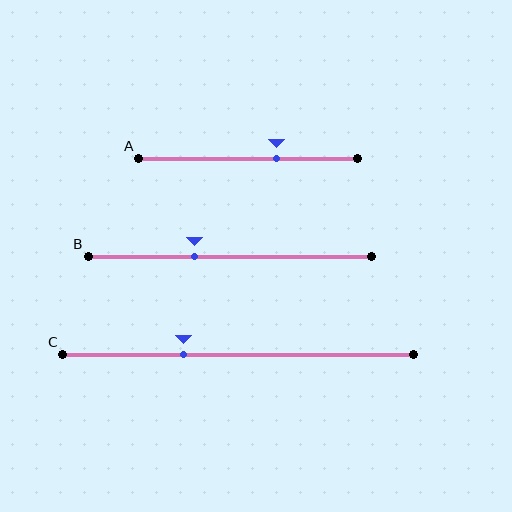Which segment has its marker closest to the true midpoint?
Segment B has its marker closest to the true midpoint.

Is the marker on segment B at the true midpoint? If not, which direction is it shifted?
No, the marker on segment B is shifted to the left by about 12% of the segment length.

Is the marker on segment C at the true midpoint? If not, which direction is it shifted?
No, the marker on segment C is shifted to the left by about 16% of the segment length.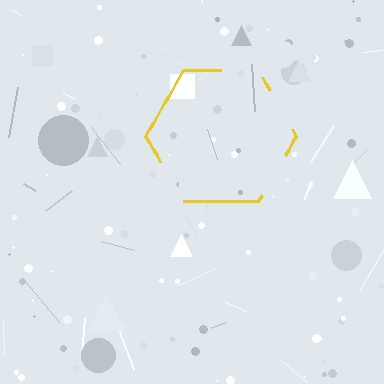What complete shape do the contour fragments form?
The contour fragments form a hexagon.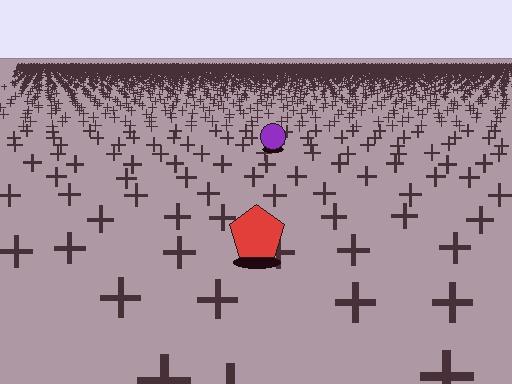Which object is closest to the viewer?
The red pentagon is closest. The texture marks near it are larger and more spread out.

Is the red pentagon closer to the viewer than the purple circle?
Yes. The red pentagon is closer — you can tell from the texture gradient: the ground texture is coarser near it.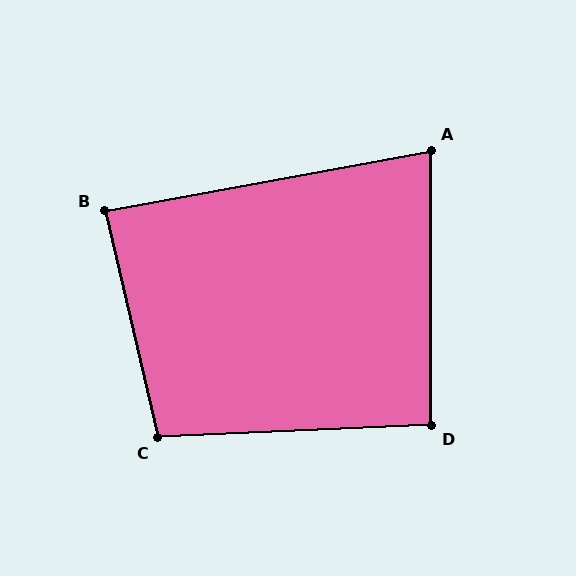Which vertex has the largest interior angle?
C, at approximately 100 degrees.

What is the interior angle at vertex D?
Approximately 92 degrees (approximately right).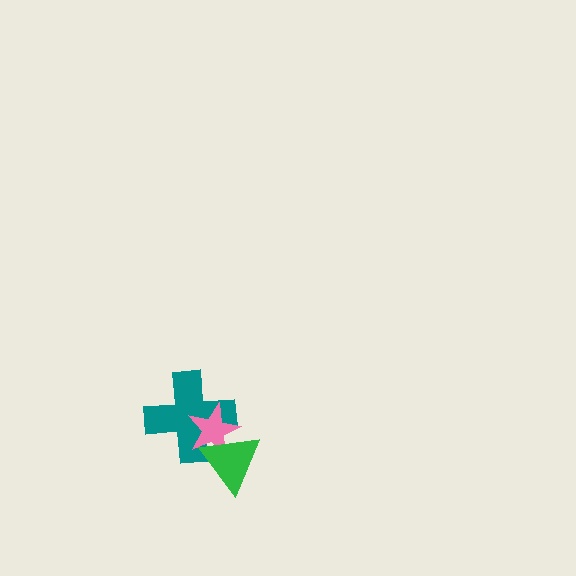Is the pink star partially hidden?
Yes, it is partially covered by another shape.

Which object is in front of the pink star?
The green triangle is in front of the pink star.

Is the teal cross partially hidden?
Yes, it is partially covered by another shape.